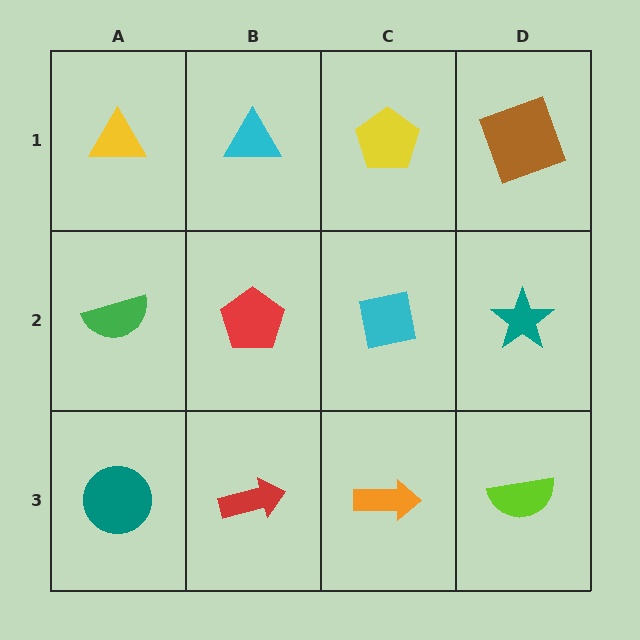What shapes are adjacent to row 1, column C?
A cyan square (row 2, column C), a cyan triangle (row 1, column B), a brown square (row 1, column D).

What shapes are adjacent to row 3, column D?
A teal star (row 2, column D), an orange arrow (row 3, column C).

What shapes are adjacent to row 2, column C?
A yellow pentagon (row 1, column C), an orange arrow (row 3, column C), a red pentagon (row 2, column B), a teal star (row 2, column D).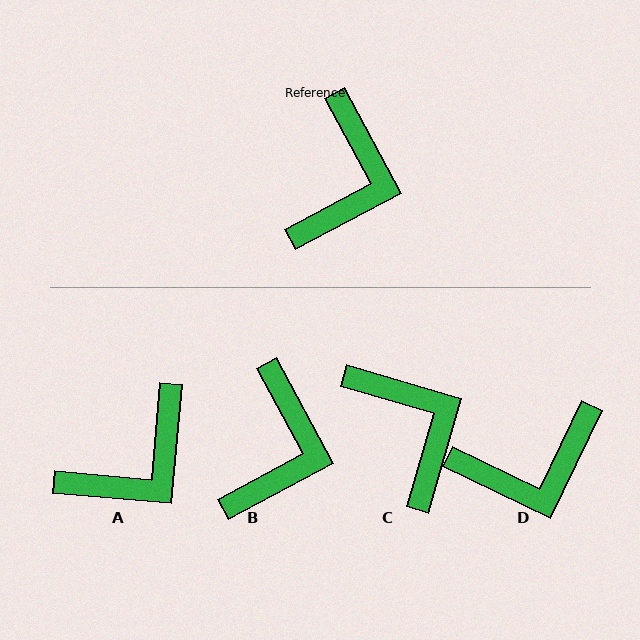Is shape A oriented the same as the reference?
No, it is off by about 33 degrees.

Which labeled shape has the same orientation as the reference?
B.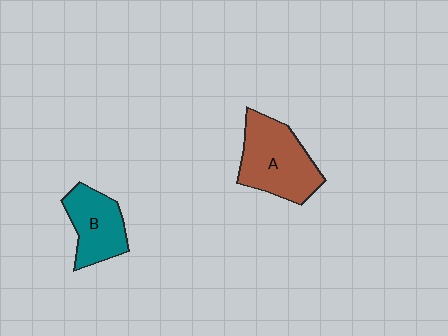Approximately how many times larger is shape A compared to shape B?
Approximately 1.4 times.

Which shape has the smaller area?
Shape B (teal).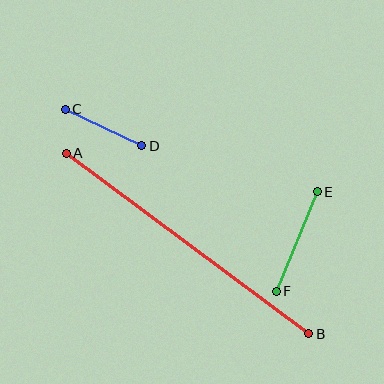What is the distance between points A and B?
The distance is approximately 302 pixels.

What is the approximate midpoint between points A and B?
The midpoint is at approximately (188, 244) pixels.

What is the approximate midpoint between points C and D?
The midpoint is at approximately (103, 128) pixels.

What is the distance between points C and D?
The distance is approximately 85 pixels.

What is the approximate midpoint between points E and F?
The midpoint is at approximately (297, 241) pixels.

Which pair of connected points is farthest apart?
Points A and B are farthest apart.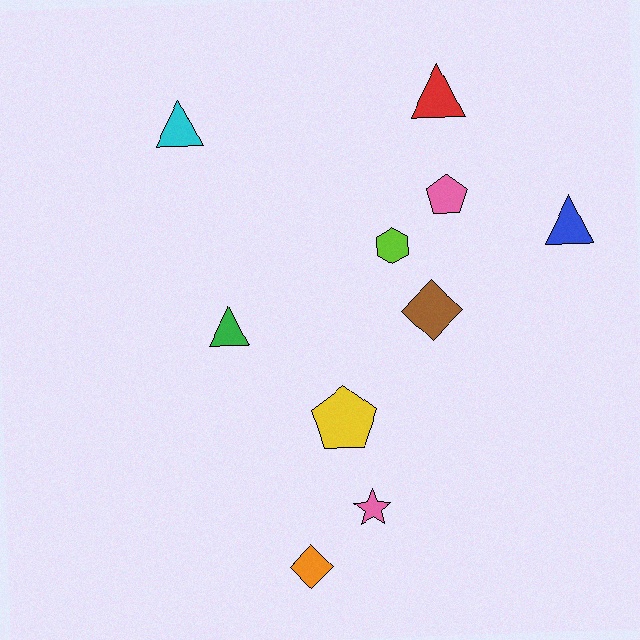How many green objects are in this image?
There is 1 green object.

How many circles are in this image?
There are no circles.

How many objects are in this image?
There are 10 objects.